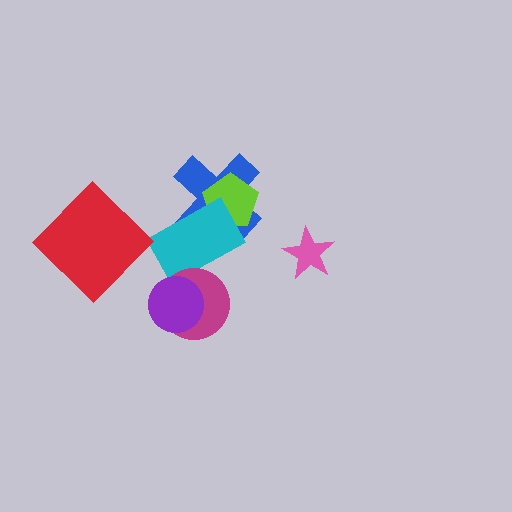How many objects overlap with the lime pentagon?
2 objects overlap with the lime pentagon.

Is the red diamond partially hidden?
No, no other shape covers it.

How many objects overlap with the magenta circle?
2 objects overlap with the magenta circle.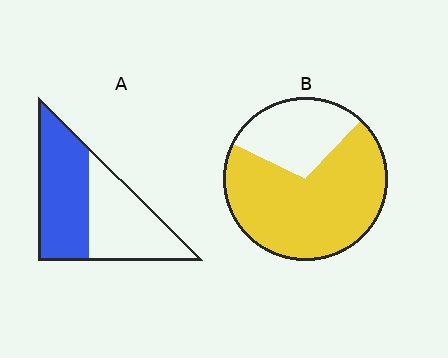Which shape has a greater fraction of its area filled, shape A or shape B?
Shape B.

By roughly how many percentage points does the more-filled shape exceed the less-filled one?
By roughly 20 percentage points (B over A).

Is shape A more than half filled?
Roughly half.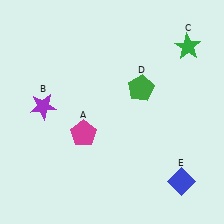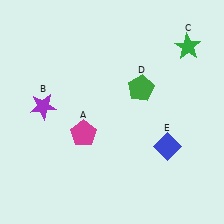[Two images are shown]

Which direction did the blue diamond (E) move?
The blue diamond (E) moved up.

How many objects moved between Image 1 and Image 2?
1 object moved between the two images.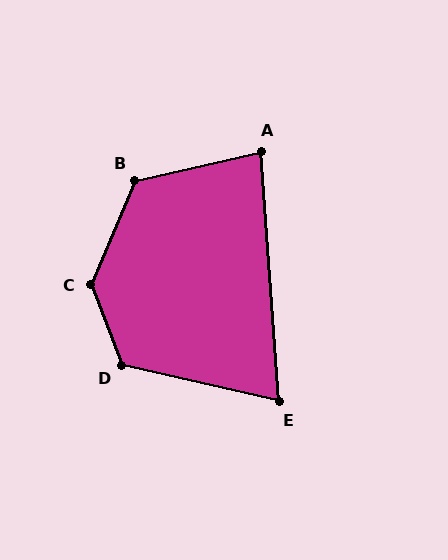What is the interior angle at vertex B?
Approximately 126 degrees (obtuse).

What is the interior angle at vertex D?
Approximately 124 degrees (obtuse).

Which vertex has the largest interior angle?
C, at approximately 136 degrees.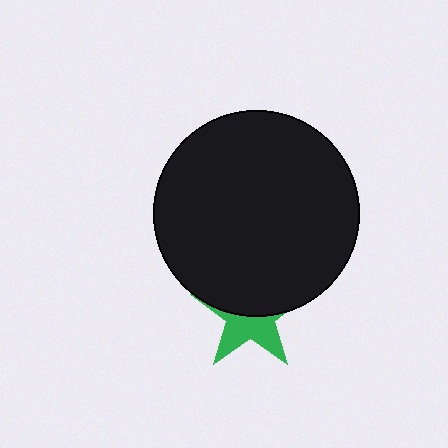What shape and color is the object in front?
The object in front is a black circle.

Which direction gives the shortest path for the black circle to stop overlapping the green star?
Moving up gives the shortest separation.